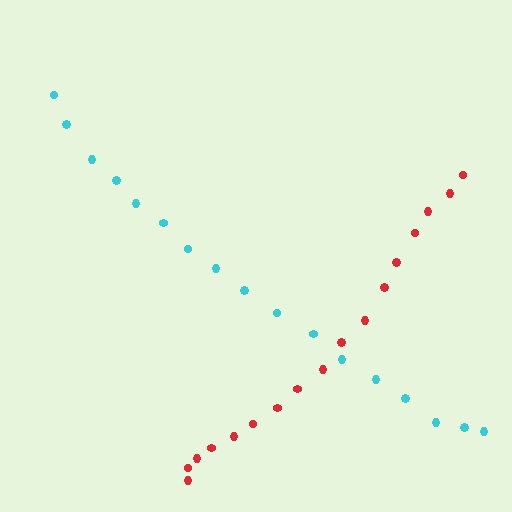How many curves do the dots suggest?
There are 2 distinct paths.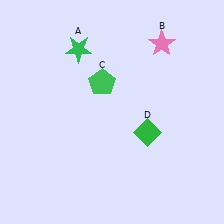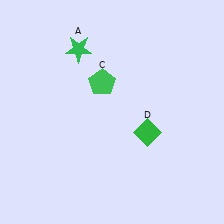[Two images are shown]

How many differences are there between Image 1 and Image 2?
There is 1 difference between the two images.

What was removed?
The pink star (B) was removed in Image 2.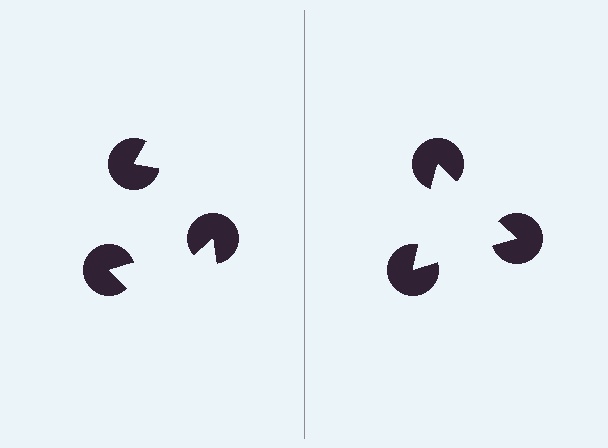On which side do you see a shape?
An illusory triangle appears on the right side. On the left side the wedge cuts are rotated, so no coherent shape forms.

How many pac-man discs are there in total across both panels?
6 — 3 on each side.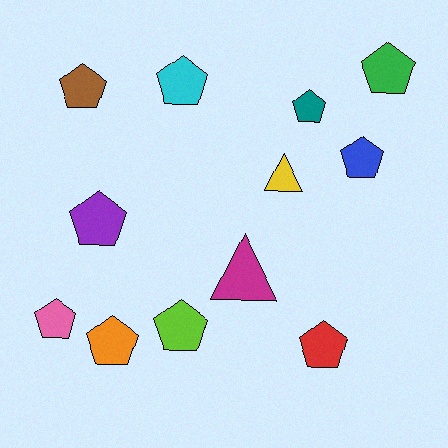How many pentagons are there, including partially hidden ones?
There are 10 pentagons.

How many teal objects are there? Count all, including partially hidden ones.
There is 1 teal object.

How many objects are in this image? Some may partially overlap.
There are 12 objects.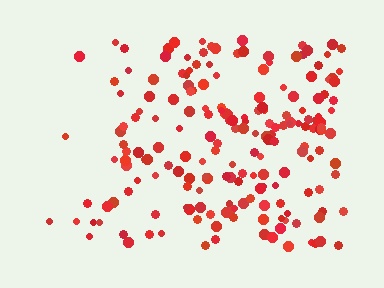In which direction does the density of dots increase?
From left to right, with the right side densest.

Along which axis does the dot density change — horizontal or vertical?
Horizontal.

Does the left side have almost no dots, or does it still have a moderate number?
Still a moderate number, just noticeably fewer than the right.